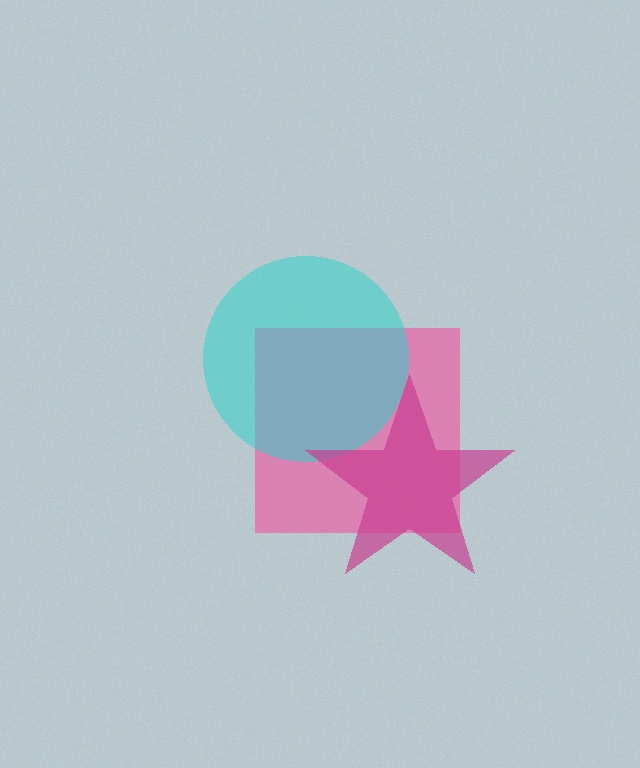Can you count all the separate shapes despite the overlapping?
Yes, there are 3 separate shapes.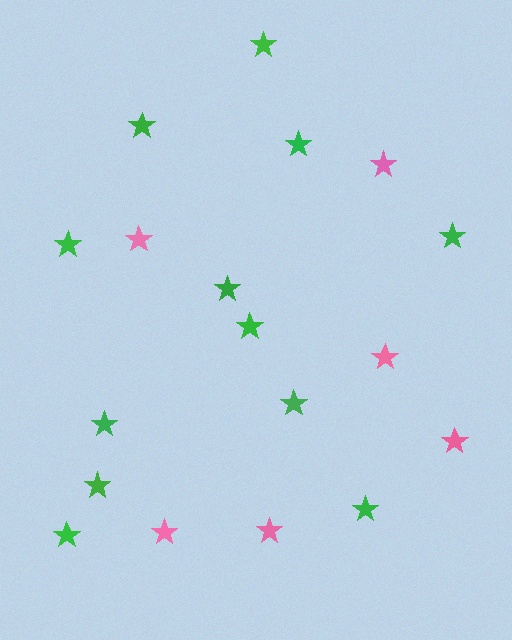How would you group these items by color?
There are 2 groups: one group of green stars (12) and one group of pink stars (6).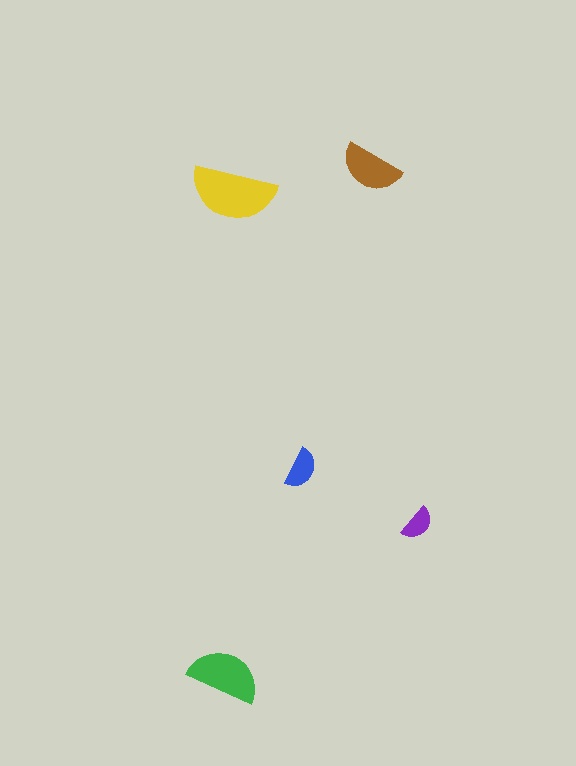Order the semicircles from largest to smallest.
the yellow one, the green one, the brown one, the blue one, the purple one.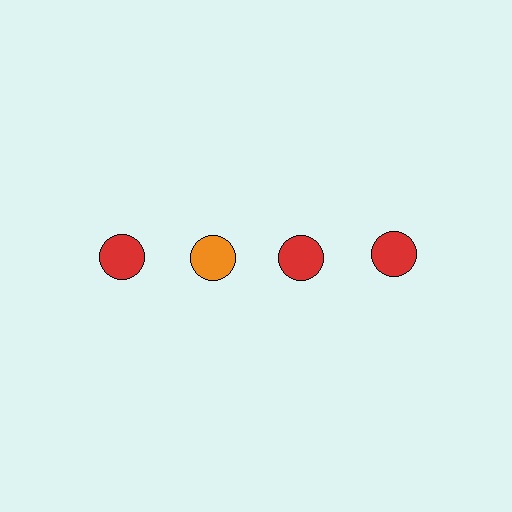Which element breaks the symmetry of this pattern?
The orange circle in the top row, second from left column breaks the symmetry. All other shapes are red circles.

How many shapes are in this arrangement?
There are 4 shapes arranged in a grid pattern.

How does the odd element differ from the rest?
It has a different color: orange instead of red.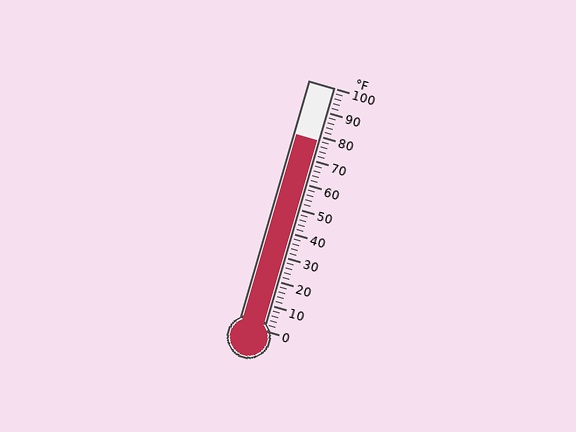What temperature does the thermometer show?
The thermometer shows approximately 78°F.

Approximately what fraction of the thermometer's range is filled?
The thermometer is filled to approximately 80% of its range.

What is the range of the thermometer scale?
The thermometer scale ranges from 0°F to 100°F.